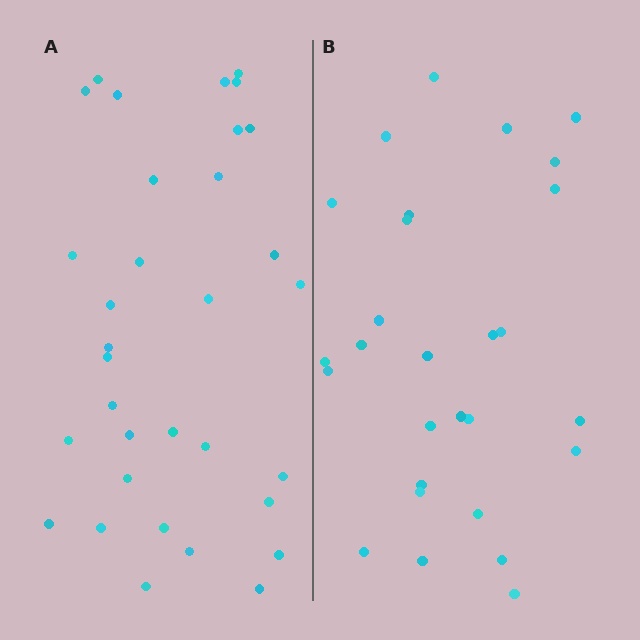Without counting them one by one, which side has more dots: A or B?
Region A (the left region) has more dots.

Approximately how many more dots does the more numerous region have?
Region A has about 5 more dots than region B.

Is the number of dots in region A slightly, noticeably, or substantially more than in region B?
Region A has only slightly more — the two regions are fairly close. The ratio is roughly 1.2 to 1.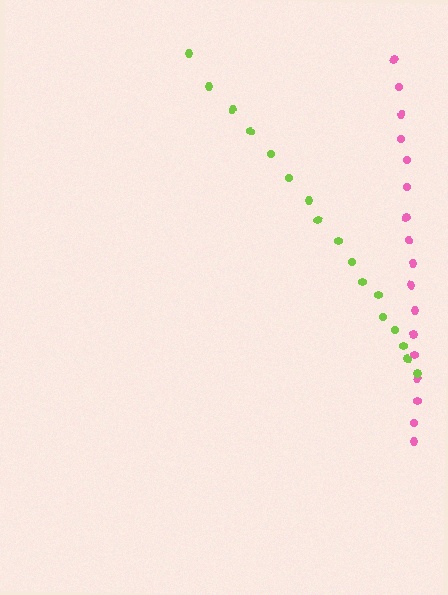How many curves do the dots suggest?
There are 2 distinct paths.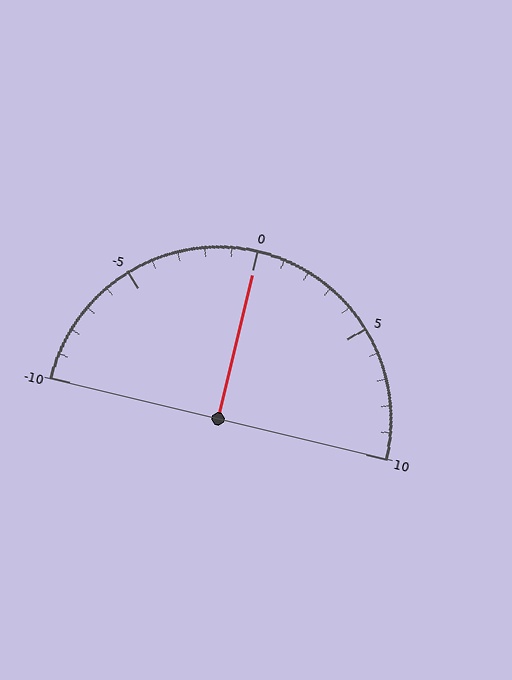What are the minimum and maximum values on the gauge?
The gauge ranges from -10 to 10.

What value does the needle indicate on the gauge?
The needle indicates approximately 0.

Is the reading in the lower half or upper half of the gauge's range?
The reading is in the upper half of the range (-10 to 10).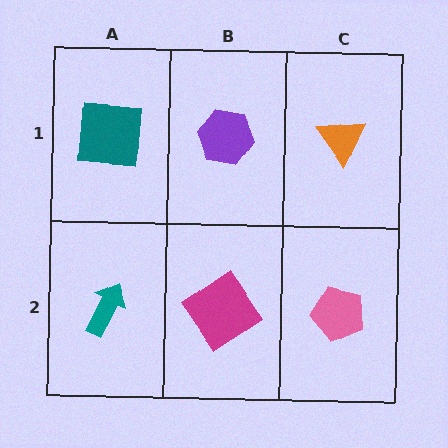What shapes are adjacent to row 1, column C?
A pink pentagon (row 2, column C), a purple hexagon (row 1, column B).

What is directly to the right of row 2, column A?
A magenta diamond.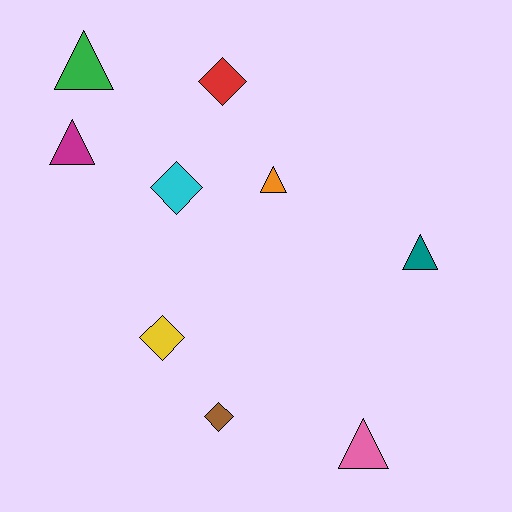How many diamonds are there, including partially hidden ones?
There are 4 diamonds.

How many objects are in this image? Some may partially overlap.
There are 9 objects.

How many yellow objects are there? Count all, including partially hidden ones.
There is 1 yellow object.